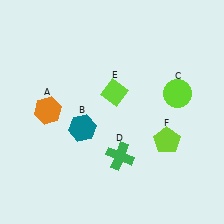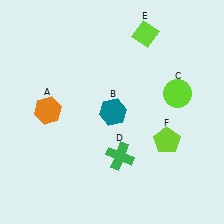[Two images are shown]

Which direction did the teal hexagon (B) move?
The teal hexagon (B) moved right.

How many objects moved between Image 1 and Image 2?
2 objects moved between the two images.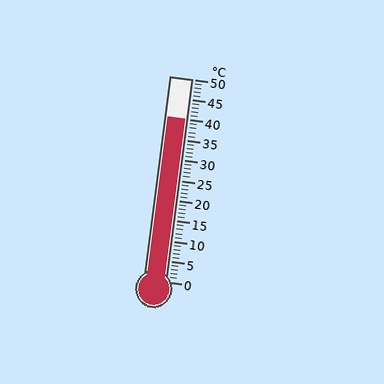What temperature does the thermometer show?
The thermometer shows approximately 40°C.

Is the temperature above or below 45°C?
The temperature is below 45°C.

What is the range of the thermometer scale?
The thermometer scale ranges from 0°C to 50°C.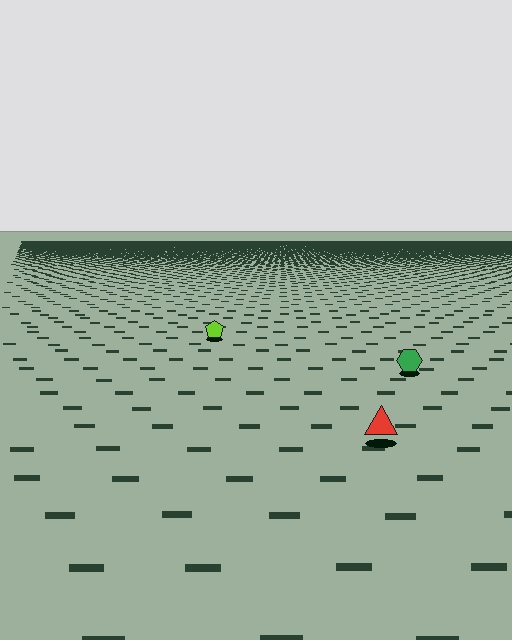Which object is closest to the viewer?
The red triangle is closest. The texture marks near it are larger and more spread out.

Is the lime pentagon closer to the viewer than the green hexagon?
No. The green hexagon is closer — you can tell from the texture gradient: the ground texture is coarser near it.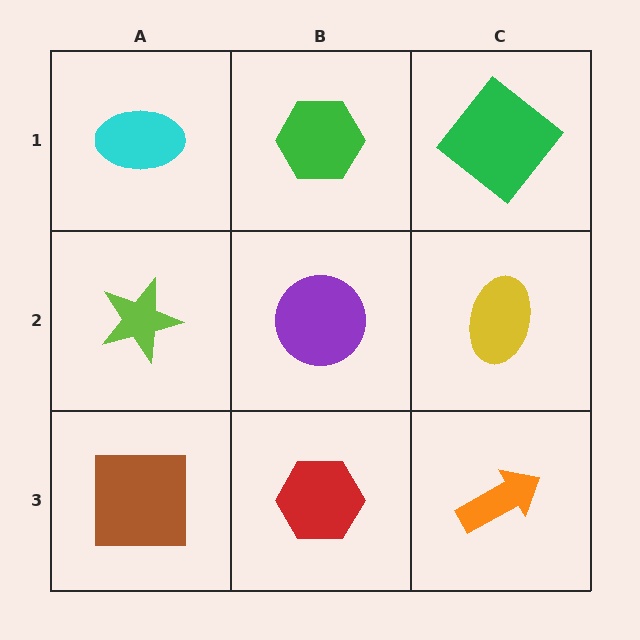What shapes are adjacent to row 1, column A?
A lime star (row 2, column A), a green hexagon (row 1, column B).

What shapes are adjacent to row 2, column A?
A cyan ellipse (row 1, column A), a brown square (row 3, column A), a purple circle (row 2, column B).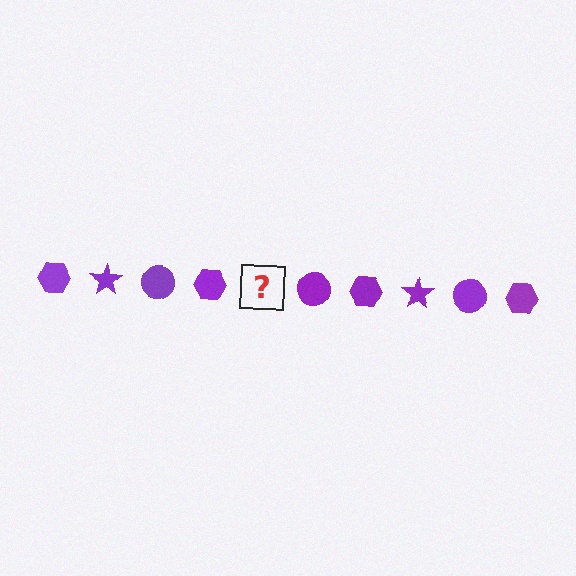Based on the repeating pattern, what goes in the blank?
The blank should be a purple star.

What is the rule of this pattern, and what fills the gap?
The rule is that the pattern cycles through hexagon, star, circle shapes in purple. The gap should be filled with a purple star.